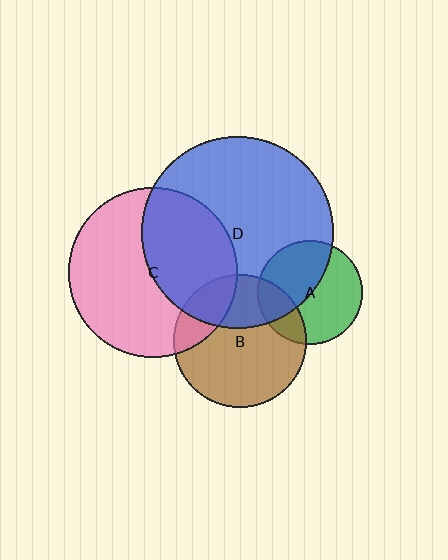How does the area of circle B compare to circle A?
Approximately 1.6 times.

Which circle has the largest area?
Circle D (blue).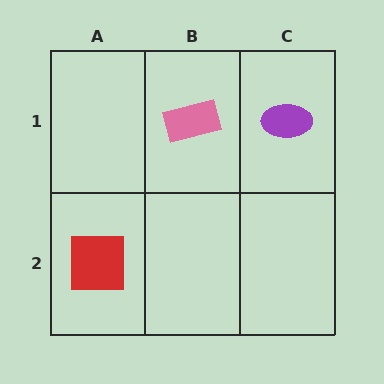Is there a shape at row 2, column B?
No, that cell is empty.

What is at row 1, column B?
A pink rectangle.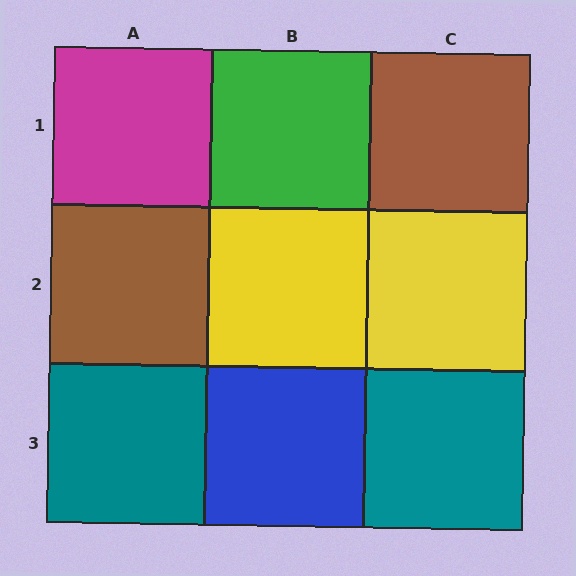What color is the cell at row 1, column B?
Green.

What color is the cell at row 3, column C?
Teal.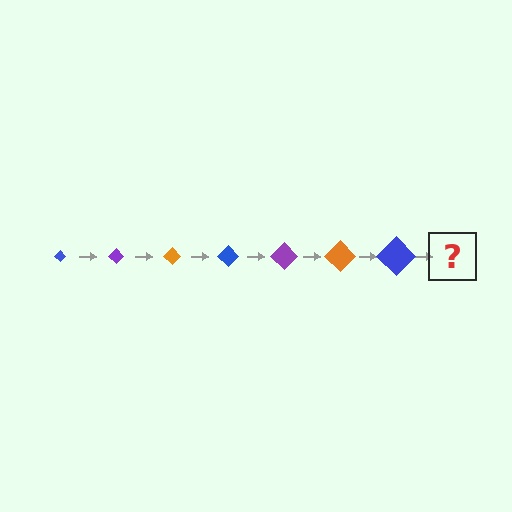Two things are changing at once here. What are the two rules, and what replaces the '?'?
The two rules are that the diamond grows larger each step and the color cycles through blue, purple, and orange. The '?' should be a purple diamond, larger than the previous one.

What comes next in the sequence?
The next element should be a purple diamond, larger than the previous one.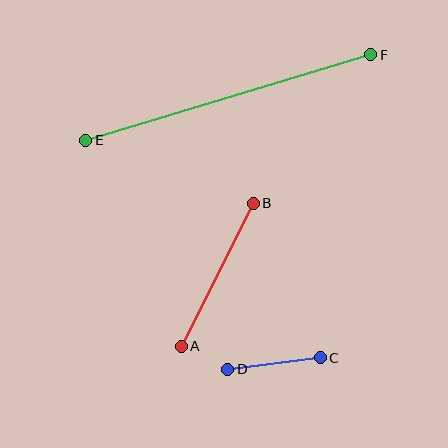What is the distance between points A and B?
The distance is approximately 160 pixels.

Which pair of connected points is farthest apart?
Points E and F are farthest apart.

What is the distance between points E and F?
The distance is approximately 297 pixels.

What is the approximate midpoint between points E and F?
The midpoint is at approximately (228, 97) pixels.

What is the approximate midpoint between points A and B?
The midpoint is at approximately (217, 275) pixels.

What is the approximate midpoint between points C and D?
The midpoint is at approximately (274, 364) pixels.